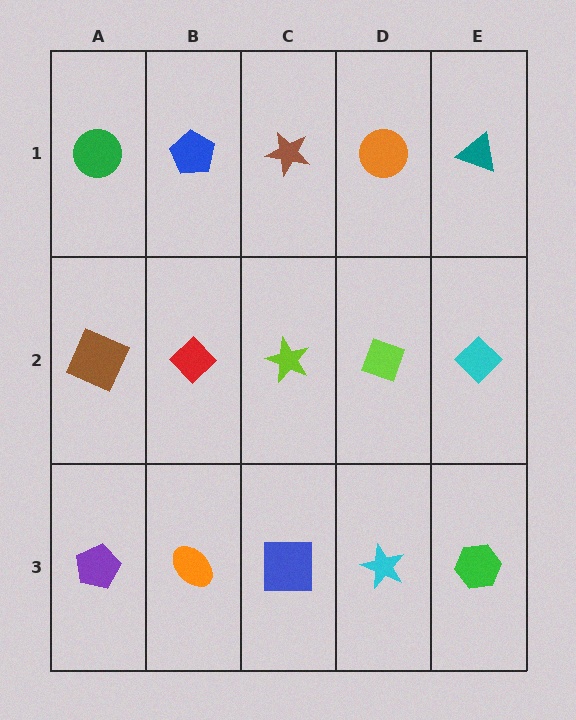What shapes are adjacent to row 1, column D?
A lime diamond (row 2, column D), a brown star (row 1, column C), a teal triangle (row 1, column E).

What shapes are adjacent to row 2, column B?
A blue pentagon (row 1, column B), an orange ellipse (row 3, column B), a brown square (row 2, column A), a lime star (row 2, column C).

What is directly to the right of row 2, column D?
A cyan diamond.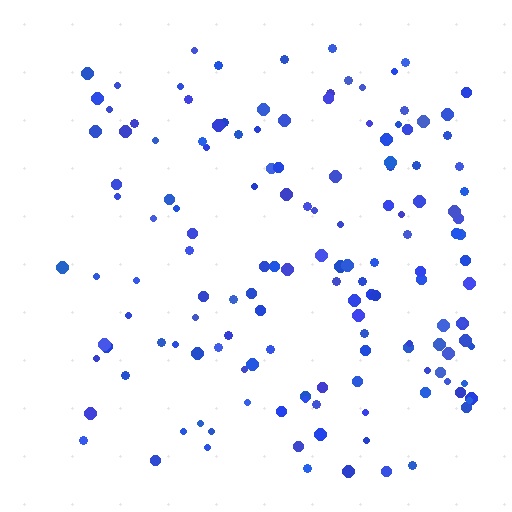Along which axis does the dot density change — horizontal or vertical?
Horizontal.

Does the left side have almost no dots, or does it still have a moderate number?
Still a moderate number, just noticeably fewer than the right.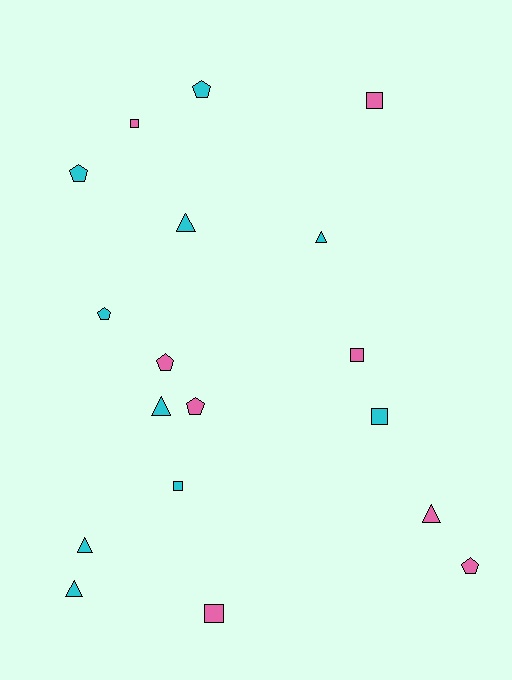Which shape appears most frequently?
Triangle, with 6 objects.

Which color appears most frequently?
Cyan, with 10 objects.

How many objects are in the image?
There are 18 objects.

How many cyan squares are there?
There are 2 cyan squares.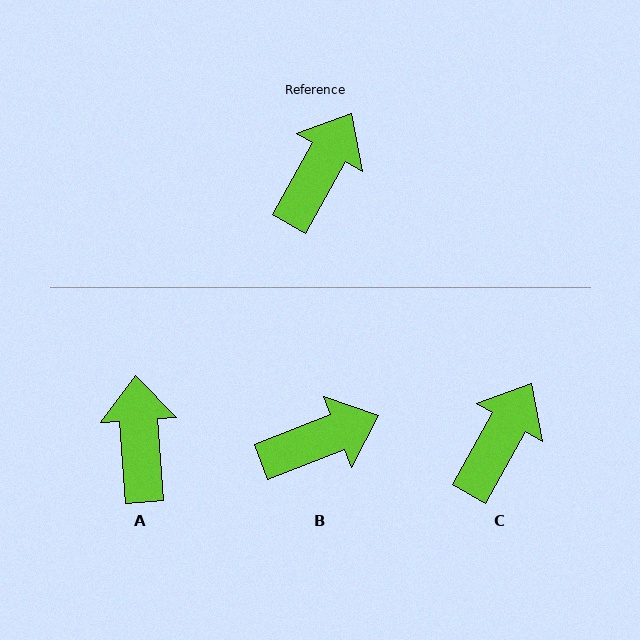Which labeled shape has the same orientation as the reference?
C.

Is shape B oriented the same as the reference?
No, it is off by about 39 degrees.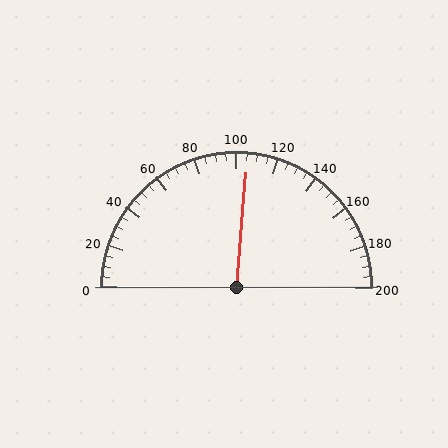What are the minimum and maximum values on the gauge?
The gauge ranges from 0 to 200.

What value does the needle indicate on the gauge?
The needle indicates approximately 105.